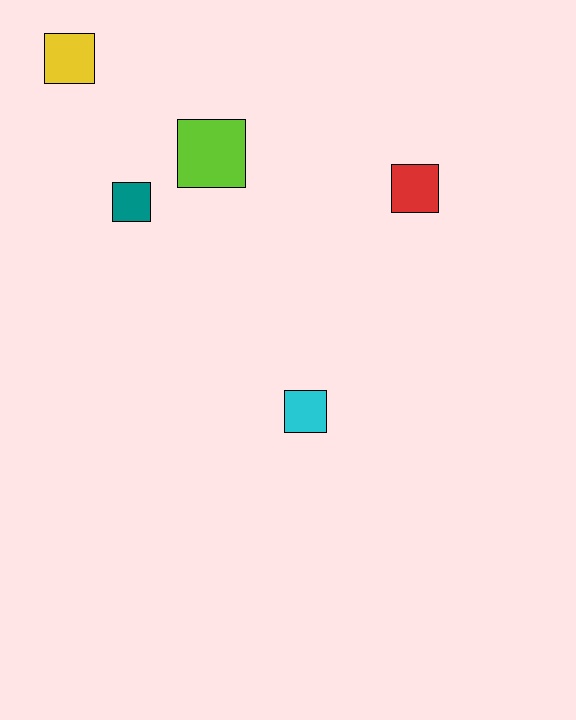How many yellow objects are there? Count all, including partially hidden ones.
There is 1 yellow object.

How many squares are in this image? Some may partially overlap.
There are 5 squares.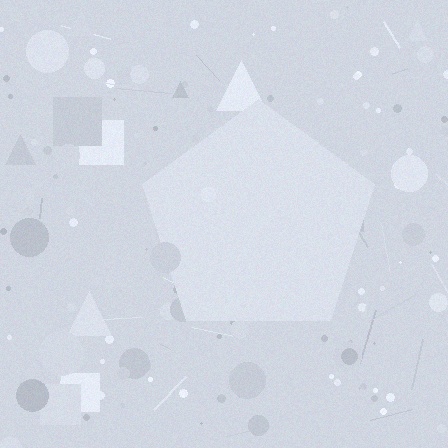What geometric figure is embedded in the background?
A pentagon is embedded in the background.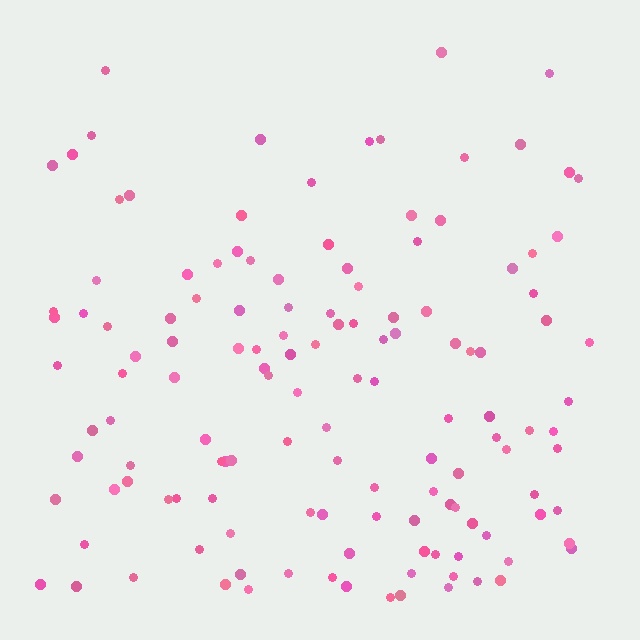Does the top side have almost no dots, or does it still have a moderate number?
Still a moderate number, just noticeably fewer than the bottom.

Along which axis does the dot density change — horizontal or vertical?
Vertical.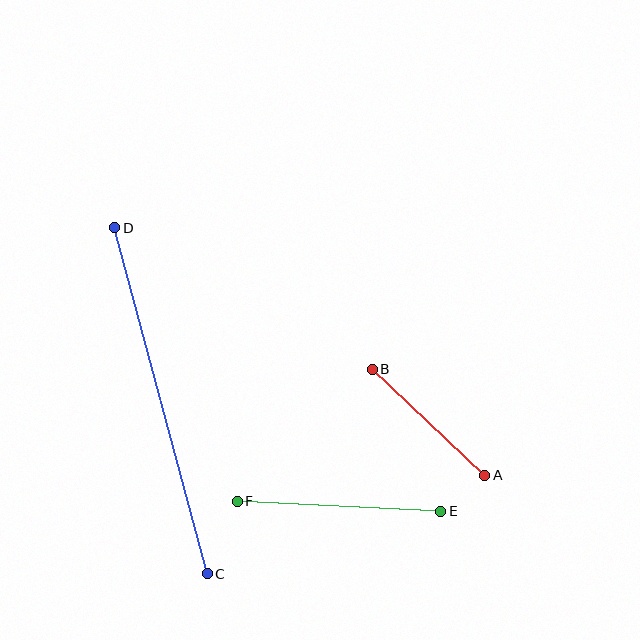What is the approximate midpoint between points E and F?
The midpoint is at approximately (339, 506) pixels.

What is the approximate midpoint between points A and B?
The midpoint is at approximately (429, 422) pixels.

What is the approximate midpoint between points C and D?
The midpoint is at approximately (161, 401) pixels.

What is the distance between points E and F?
The distance is approximately 204 pixels.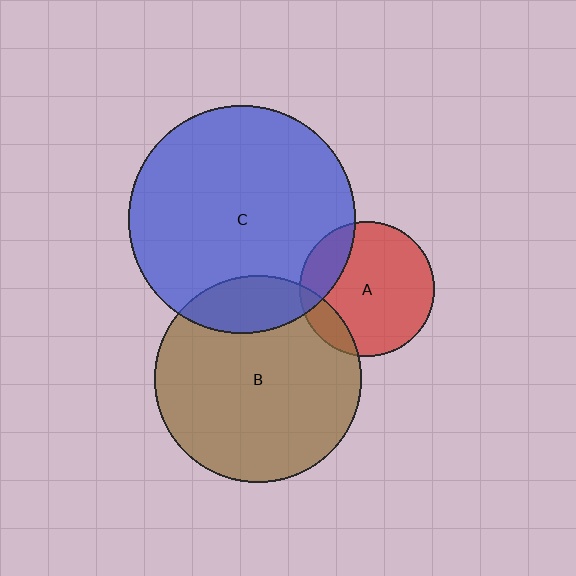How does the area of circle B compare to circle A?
Approximately 2.3 times.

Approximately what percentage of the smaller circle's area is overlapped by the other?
Approximately 20%.